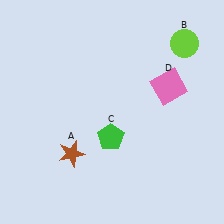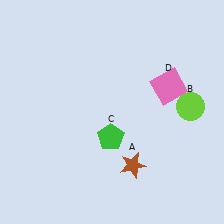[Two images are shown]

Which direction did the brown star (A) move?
The brown star (A) moved right.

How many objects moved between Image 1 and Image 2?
2 objects moved between the two images.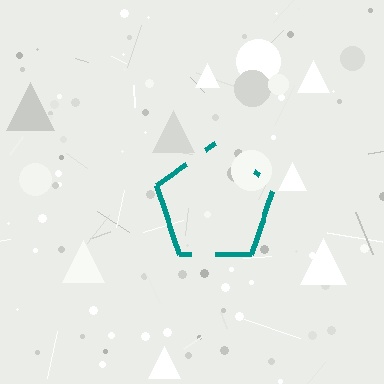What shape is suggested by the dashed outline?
The dashed outline suggests a pentagon.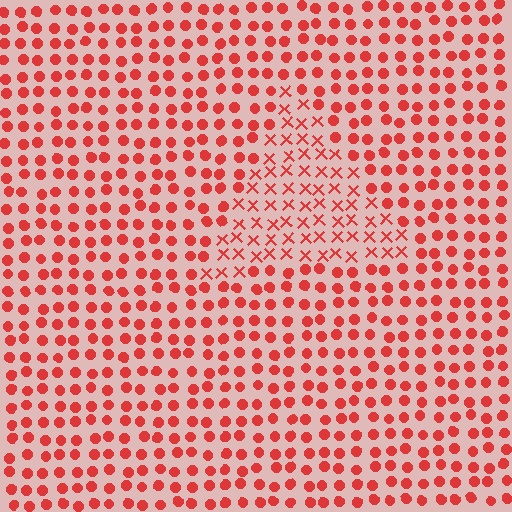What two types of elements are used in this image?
The image uses X marks inside the triangle region and circles outside it.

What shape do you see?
I see a triangle.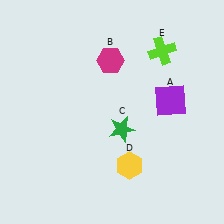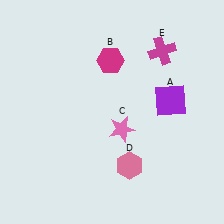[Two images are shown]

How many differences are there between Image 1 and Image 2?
There are 3 differences between the two images.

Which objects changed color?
C changed from green to pink. D changed from yellow to pink. E changed from lime to magenta.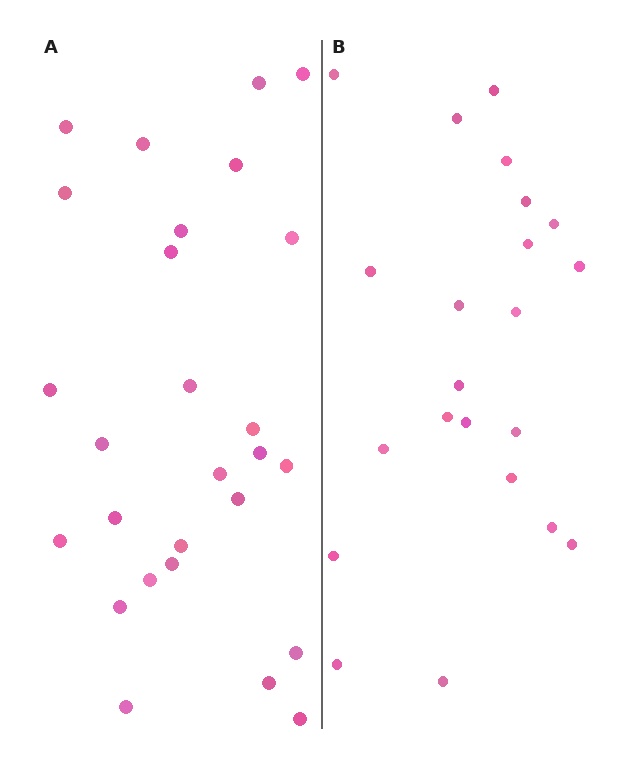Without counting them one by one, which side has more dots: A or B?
Region A (the left region) has more dots.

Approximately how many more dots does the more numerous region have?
Region A has about 5 more dots than region B.